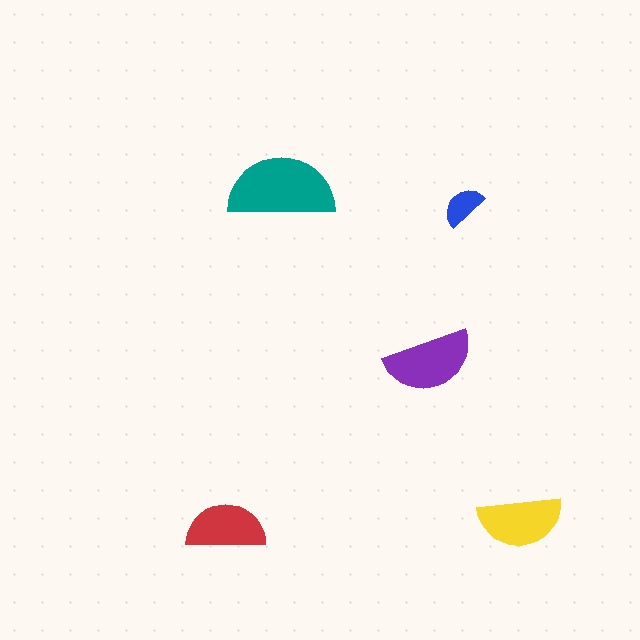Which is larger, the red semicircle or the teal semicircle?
The teal one.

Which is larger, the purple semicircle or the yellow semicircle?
The purple one.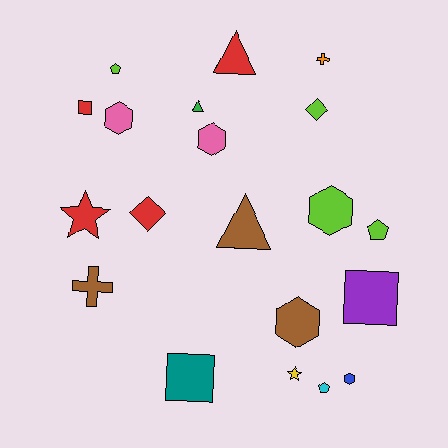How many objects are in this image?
There are 20 objects.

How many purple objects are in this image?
There is 1 purple object.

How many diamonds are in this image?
There are 2 diamonds.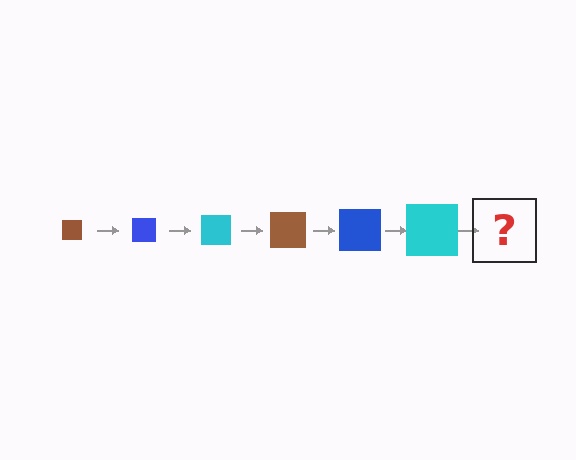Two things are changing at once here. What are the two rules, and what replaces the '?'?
The two rules are that the square grows larger each step and the color cycles through brown, blue, and cyan. The '?' should be a brown square, larger than the previous one.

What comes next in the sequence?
The next element should be a brown square, larger than the previous one.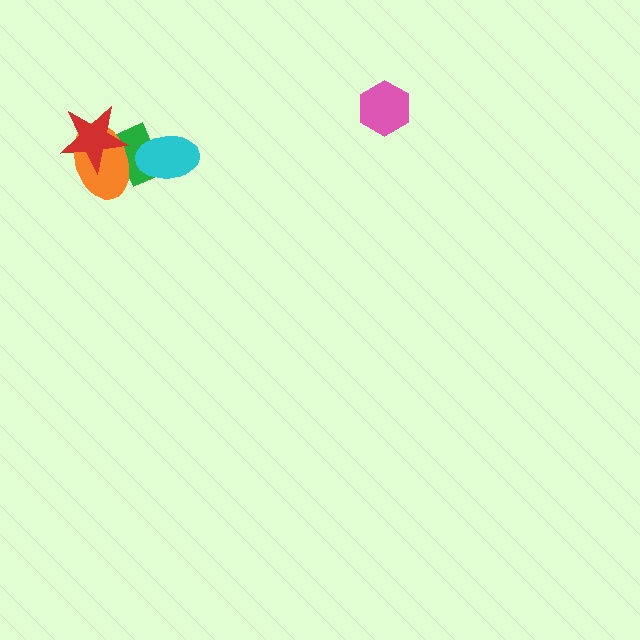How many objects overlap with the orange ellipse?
2 objects overlap with the orange ellipse.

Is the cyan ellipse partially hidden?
No, no other shape covers it.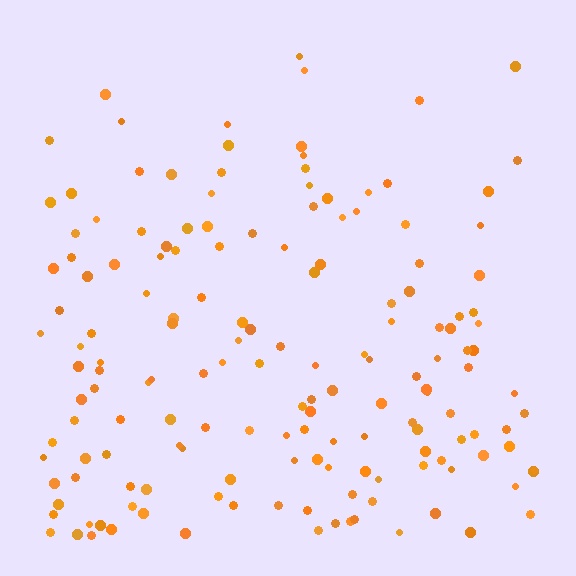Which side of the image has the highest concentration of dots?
The bottom.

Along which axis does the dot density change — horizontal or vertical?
Vertical.